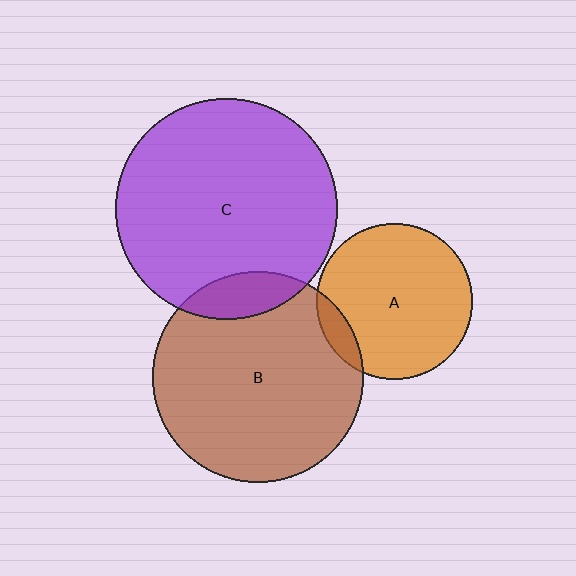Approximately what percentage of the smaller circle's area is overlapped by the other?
Approximately 10%.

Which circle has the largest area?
Circle C (purple).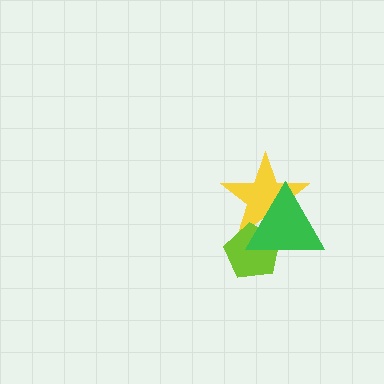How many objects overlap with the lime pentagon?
2 objects overlap with the lime pentagon.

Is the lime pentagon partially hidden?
Yes, it is partially covered by another shape.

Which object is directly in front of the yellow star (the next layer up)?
The lime pentagon is directly in front of the yellow star.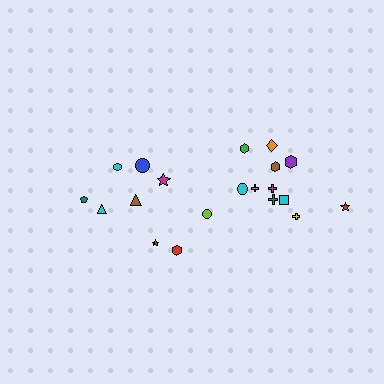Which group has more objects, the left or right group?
The right group.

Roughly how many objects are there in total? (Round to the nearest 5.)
Roughly 20 objects in total.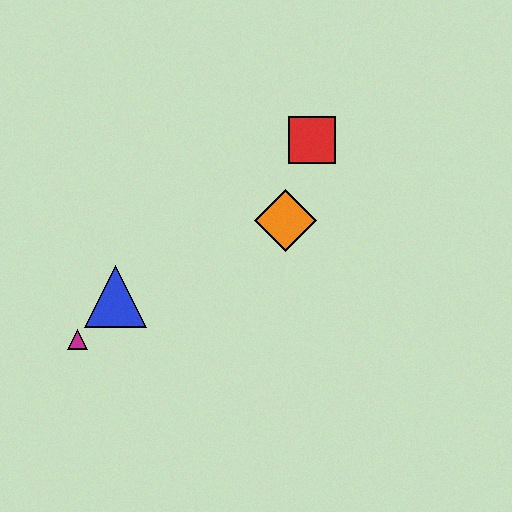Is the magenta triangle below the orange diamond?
Yes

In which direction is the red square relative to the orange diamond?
The red square is above the orange diamond.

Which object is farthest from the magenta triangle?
The red square is farthest from the magenta triangle.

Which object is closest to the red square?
The orange diamond is closest to the red square.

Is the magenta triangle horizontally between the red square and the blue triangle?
No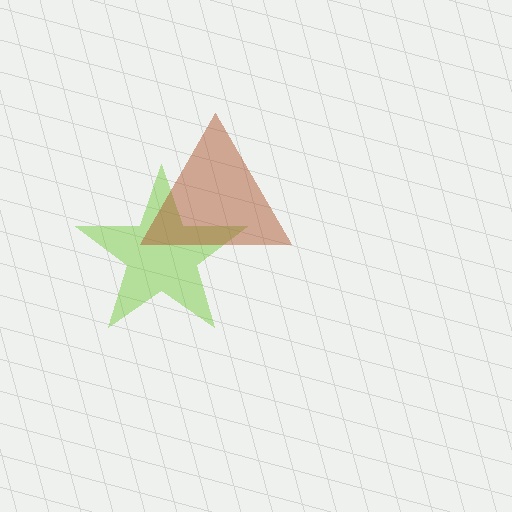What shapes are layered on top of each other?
The layered shapes are: a lime star, a brown triangle.